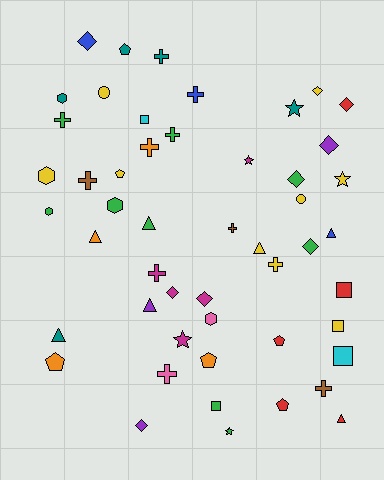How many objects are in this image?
There are 50 objects.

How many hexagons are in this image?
There are 5 hexagons.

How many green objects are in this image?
There are 9 green objects.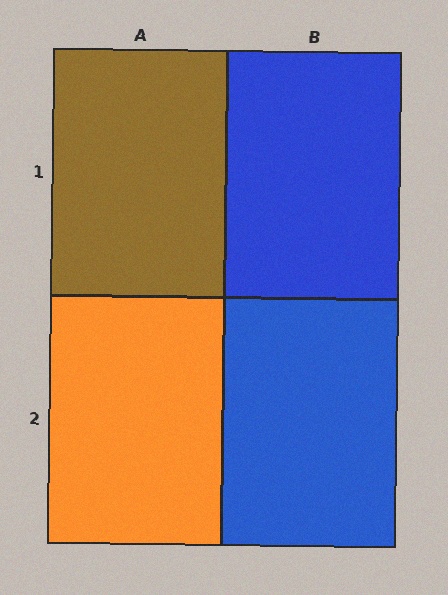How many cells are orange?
1 cell is orange.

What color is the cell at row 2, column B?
Blue.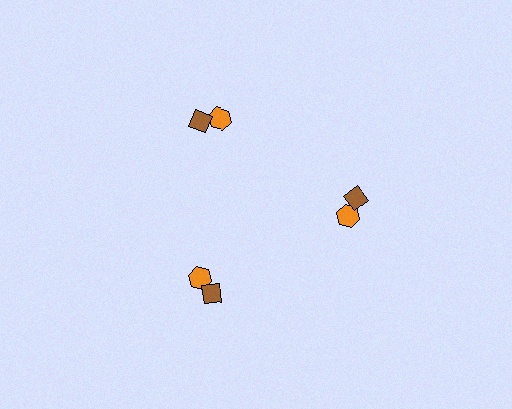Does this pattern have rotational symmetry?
Yes, this pattern has 3-fold rotational symmetry. It looks the same after rotating 120 degrees around the center.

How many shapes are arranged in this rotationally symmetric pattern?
There are 6 shapes, arranged in 3 groups of 2.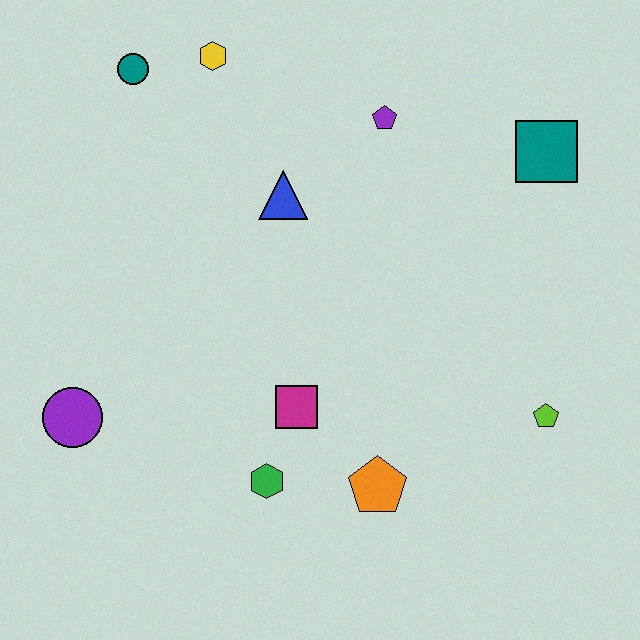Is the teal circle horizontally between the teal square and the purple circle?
Yes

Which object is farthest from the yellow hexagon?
The lime pentagon is farthest from the yellow hexagon.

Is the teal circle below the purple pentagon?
No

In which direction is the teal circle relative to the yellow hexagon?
The teal circle is to the left of the yellow hexagon.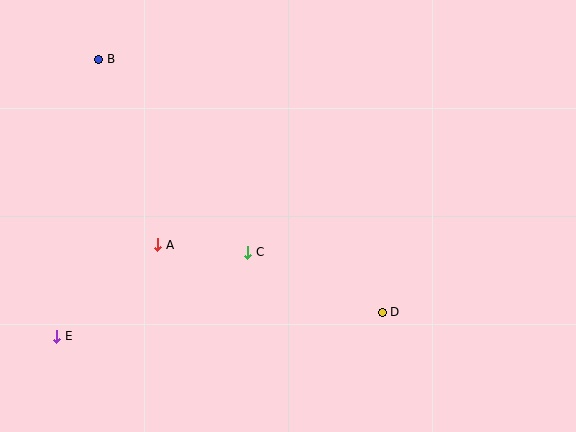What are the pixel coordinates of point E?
Point E is at (57, 336).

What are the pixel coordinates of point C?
Point C is at (248, 252).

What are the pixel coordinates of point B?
Point B is at (99, 59).